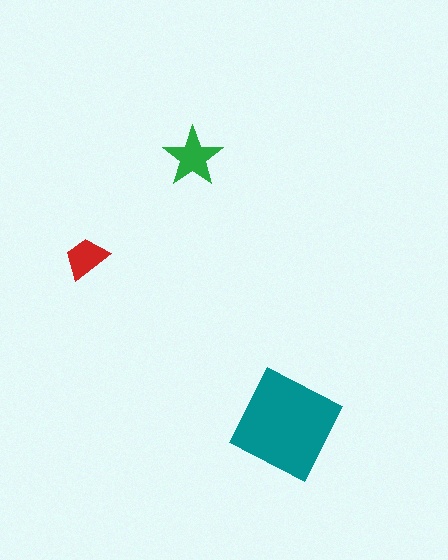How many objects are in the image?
There are 3 objects in the image.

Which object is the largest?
The teal square.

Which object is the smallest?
The red trapezoid.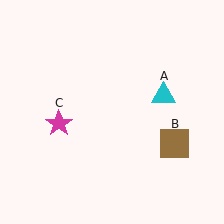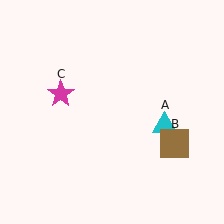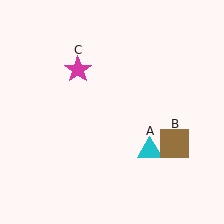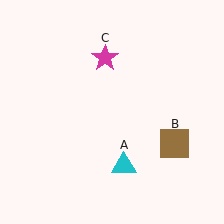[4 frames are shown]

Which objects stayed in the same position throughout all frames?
Brown square (object B) remained stationary.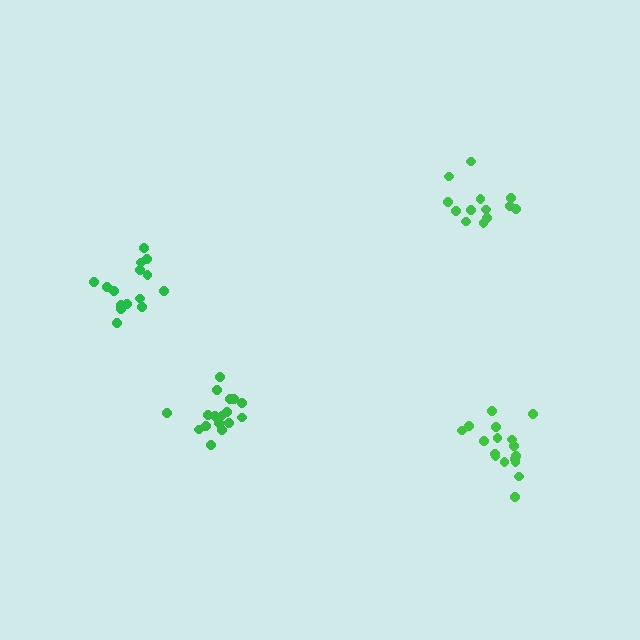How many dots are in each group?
Group 1: 13 dots, Group 2: 17 dots, Group 3: 15 dots, Group 4: 17 dots (62 total).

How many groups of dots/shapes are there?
There are 4 groups.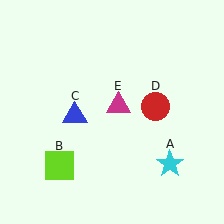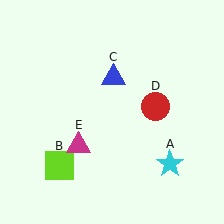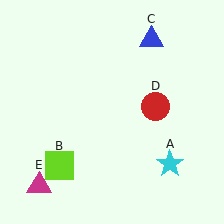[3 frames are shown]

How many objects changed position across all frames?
2 objects changed position: blue triangle (object C), magenta triangle (object E).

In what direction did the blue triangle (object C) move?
The blue triangle (object C) moved up and to the right.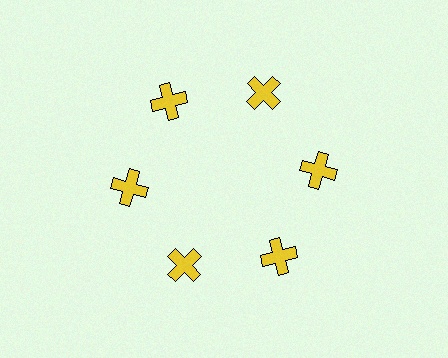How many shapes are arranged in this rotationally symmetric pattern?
There are 6 shapes, arranged in 6 groups of 1.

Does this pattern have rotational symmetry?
Yes, this pattern has 6-fold rotational symmetry. It looks the same after rotating 60 degrees around the center.